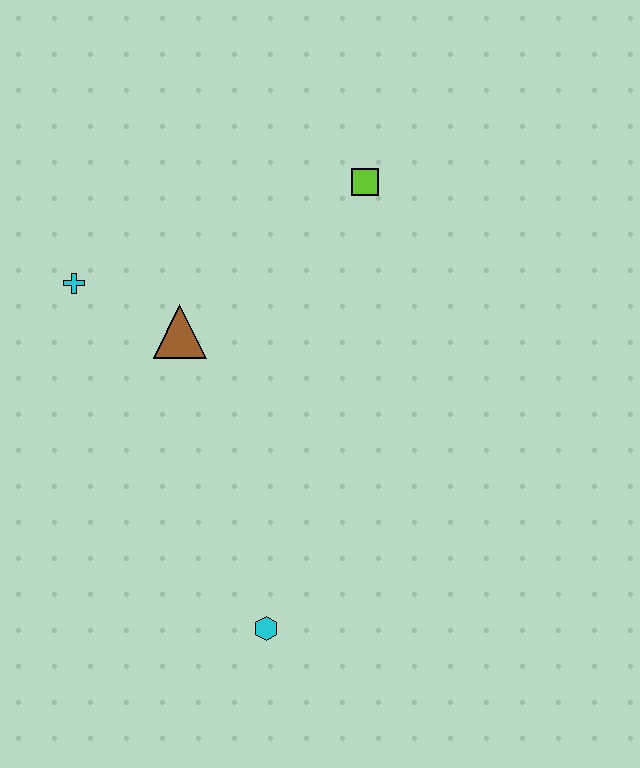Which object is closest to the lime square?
The brown triangle is closest to the lime square.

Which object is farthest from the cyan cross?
The cyan hexagon is farthest from the cyan cross.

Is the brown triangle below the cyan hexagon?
No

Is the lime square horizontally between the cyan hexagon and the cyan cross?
No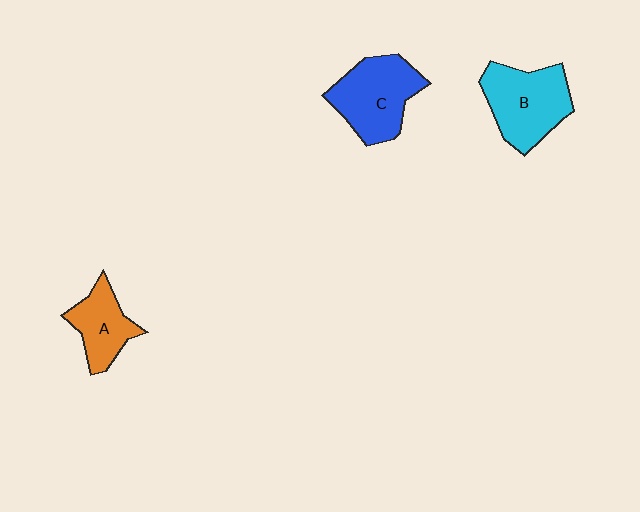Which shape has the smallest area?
Shape A (orange).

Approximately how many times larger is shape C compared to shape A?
Approximately 1.5 times.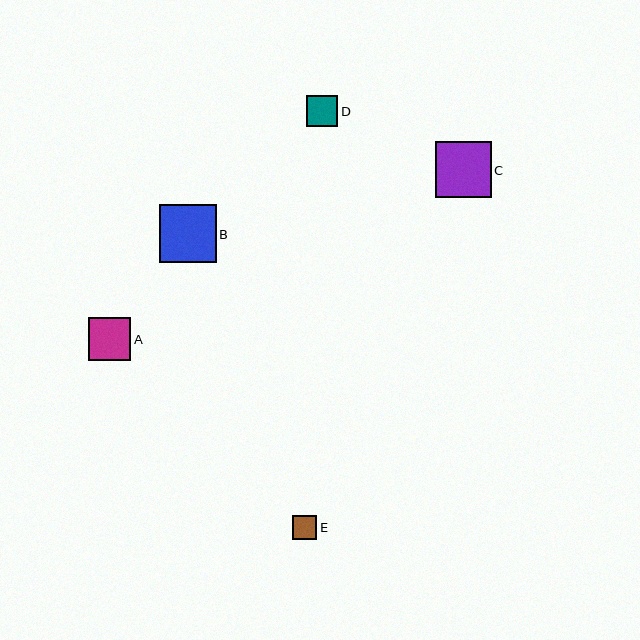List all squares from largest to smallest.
From largest to smallest: B, C, A, D, E.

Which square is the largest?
Square B is the largest with a size of approximately 57 pixels.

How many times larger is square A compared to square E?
Square A is approximately 1.8 times the size of square E.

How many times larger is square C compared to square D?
Square C is approximately 1.8 times the size of square D.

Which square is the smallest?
Square E is the smallest with a size of approximately 24 pixels.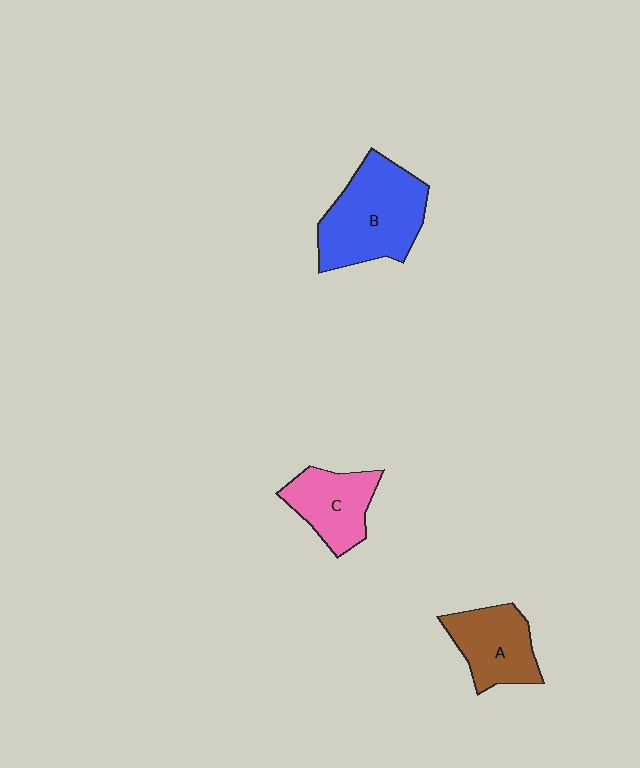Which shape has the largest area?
Shape B (blue).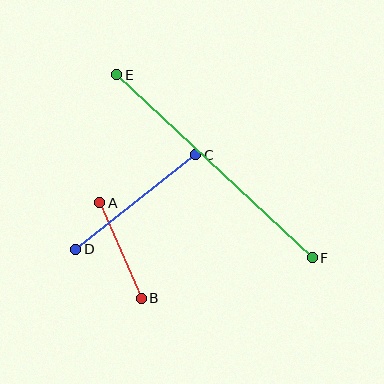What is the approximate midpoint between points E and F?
The midpoint is at approximately (215, 166) pixels.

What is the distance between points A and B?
The distance is approximately 104 pixels.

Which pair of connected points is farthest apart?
Points E and F are farthest apart.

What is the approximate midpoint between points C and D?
The midpoint is at approximately (136, 202) pixels.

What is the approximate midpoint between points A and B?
The midpoint is at approximately (121, 250) pixels.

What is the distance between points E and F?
The distance is approximately 268 pixels.